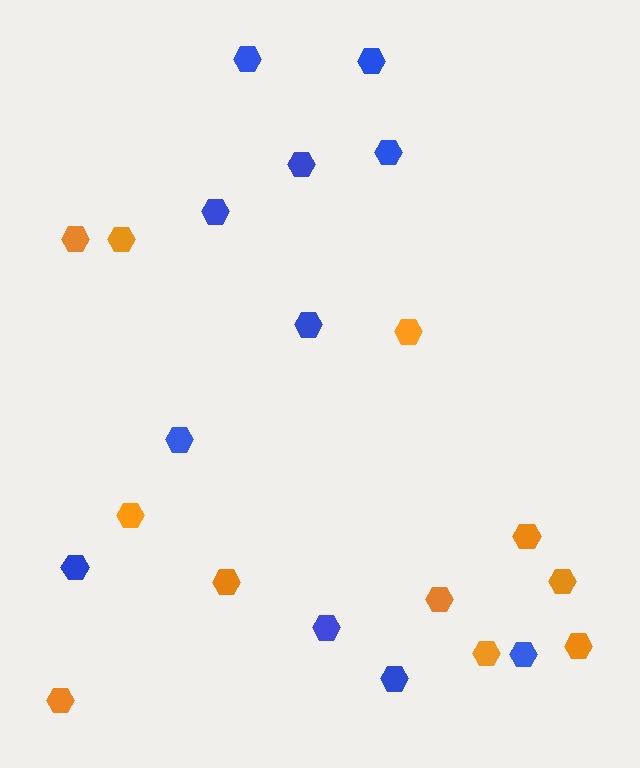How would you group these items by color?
There are 2 groups: one group of blue hexagons (11) and one group of orange hexagons (11).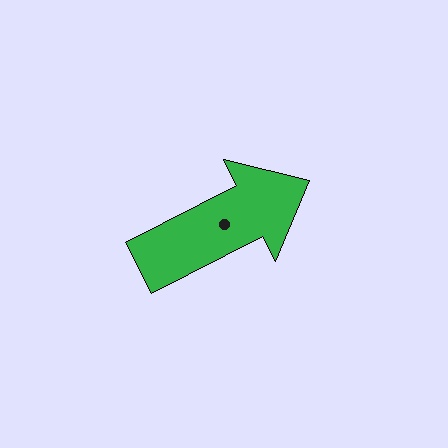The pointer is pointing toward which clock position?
Roughly 2 o'clock.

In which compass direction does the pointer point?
Northeast.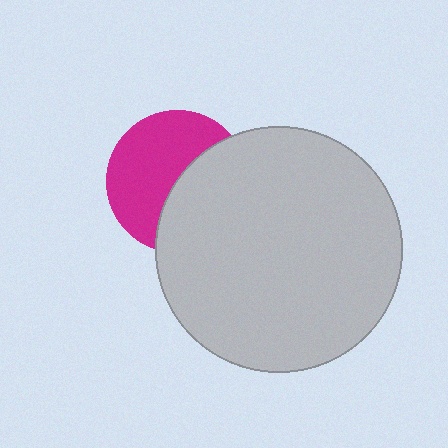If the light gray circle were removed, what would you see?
You would see the complete magenta circle.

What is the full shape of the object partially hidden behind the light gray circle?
The partially hidden object is a magenta circle.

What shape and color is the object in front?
The object in front is a light gray circle.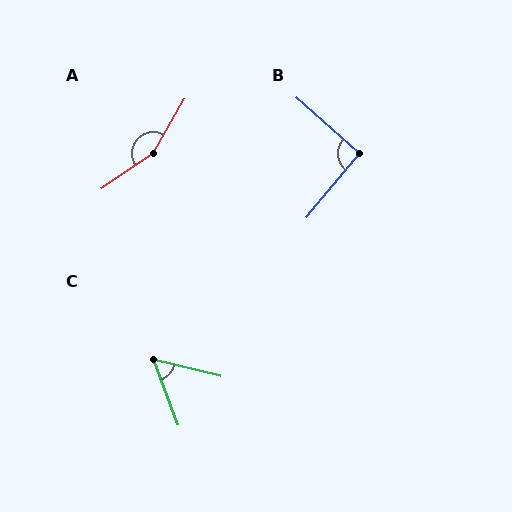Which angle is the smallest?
C, at approximately 56 degrees.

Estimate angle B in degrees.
Approximately 92 degrees.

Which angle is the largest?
A, at approximately 154 degrees.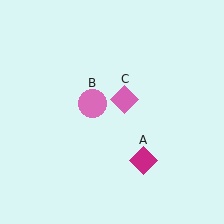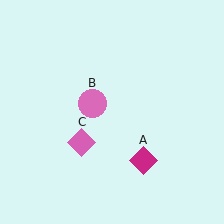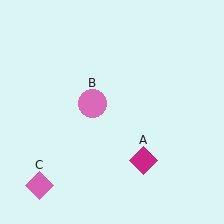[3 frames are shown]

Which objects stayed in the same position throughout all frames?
Magenta diamond (object A) and pink circle (object B) remained stationary.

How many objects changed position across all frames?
1 object changed position: pink diamond (object C).